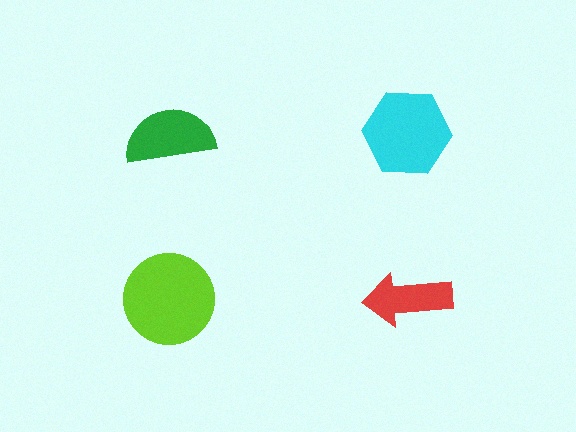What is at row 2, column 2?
A red arrow.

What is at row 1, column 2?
A cyan hexagon.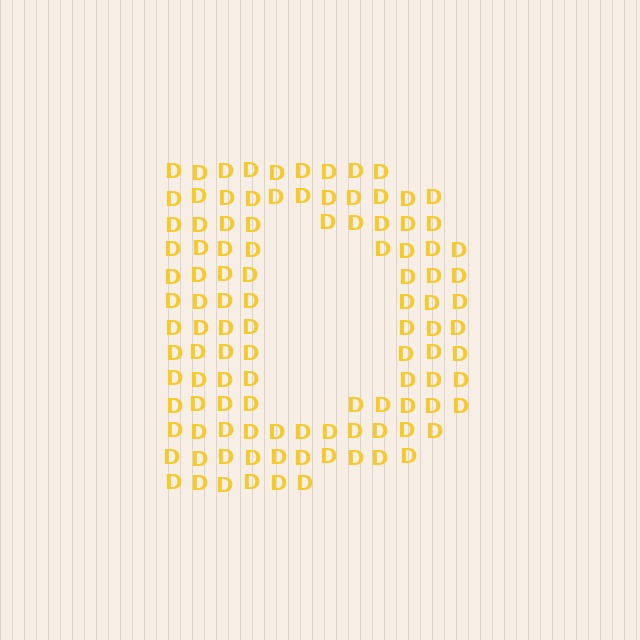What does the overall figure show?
The overall figure shows the letter D.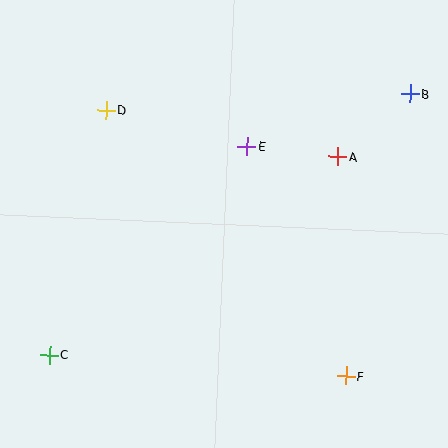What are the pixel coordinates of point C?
Point C is at (49, 355).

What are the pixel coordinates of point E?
Point E is at (247, 146).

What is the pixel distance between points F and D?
The distance between F and D is 358 pixels.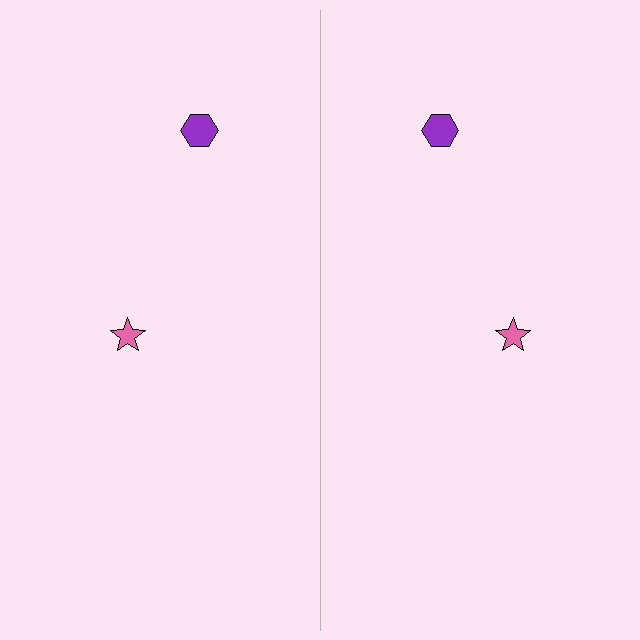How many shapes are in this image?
There are 4 shapes in this image.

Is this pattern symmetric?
Yes, this pattern has bilateral (reflection) symmetry.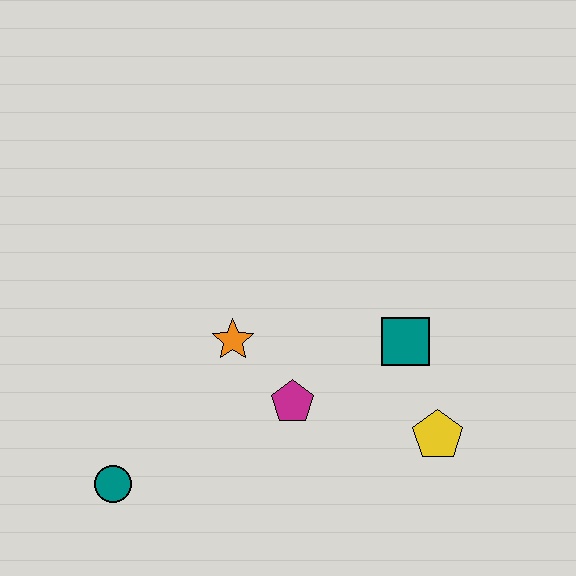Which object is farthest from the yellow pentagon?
The teal circle is farthest from the yellow pentagon.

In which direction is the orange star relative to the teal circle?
The orange star is above the teal circle.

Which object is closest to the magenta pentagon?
The orange star is closest to the magenta pentagon.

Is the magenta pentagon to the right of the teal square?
No